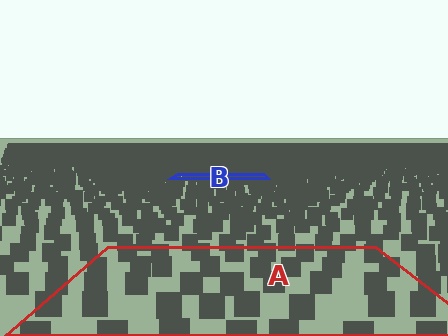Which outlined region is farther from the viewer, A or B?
Region B is farther from the viewer — the texture elements inside it appear smaller and more densely packed.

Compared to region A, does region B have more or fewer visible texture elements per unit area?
Region B has more texture elements per unit area — they are packed more densely because it is farther away.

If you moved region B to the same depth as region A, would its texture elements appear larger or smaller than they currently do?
They would appear larger. At a closer depth, the same texture elements are projected at a bigger on-screen size.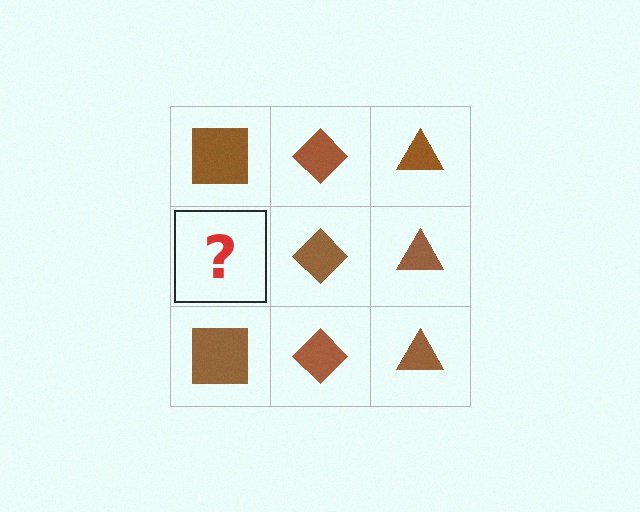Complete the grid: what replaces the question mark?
The question mark should be replaced with a brown square.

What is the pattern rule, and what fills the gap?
The rule is that each column has a consistent shape. The gap should be filled with a brown square.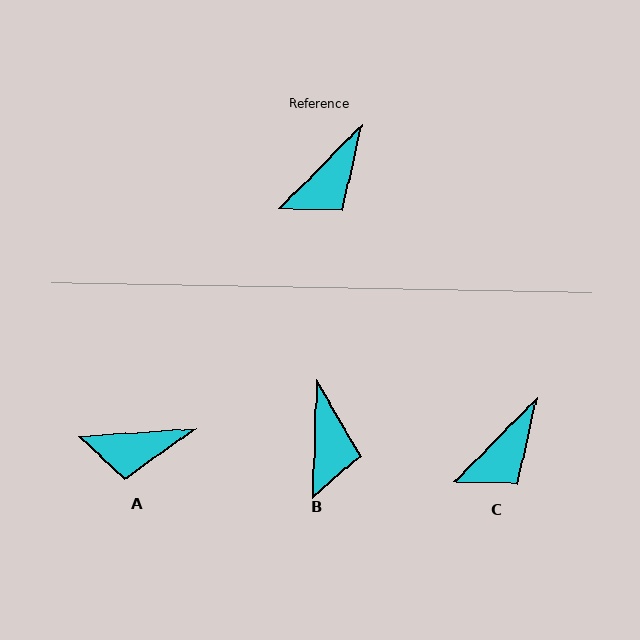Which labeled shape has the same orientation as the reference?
C.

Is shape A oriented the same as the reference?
No, it is off by about 41 degrees.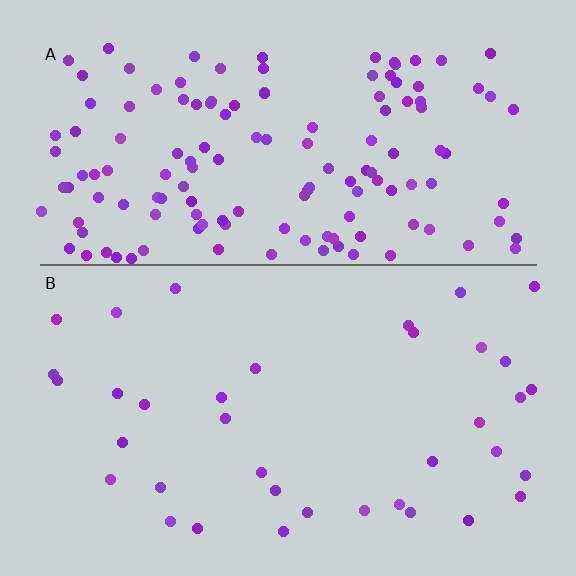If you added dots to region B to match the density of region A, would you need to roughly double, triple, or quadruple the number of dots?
Approximately quadruple.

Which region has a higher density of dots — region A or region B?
A (the top).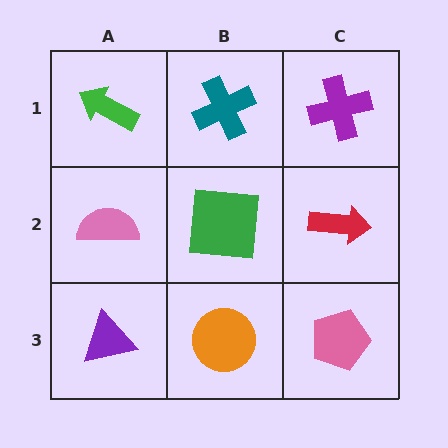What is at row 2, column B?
A green square.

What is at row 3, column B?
An orange circle.